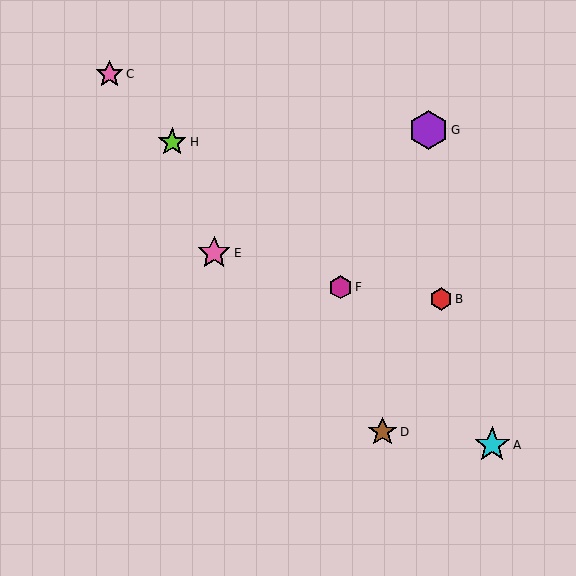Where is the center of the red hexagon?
The center of the red hexagon is at (441, 299).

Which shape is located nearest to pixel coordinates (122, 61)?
The pink star (labeled C) at (109, 74) is nearest to that location.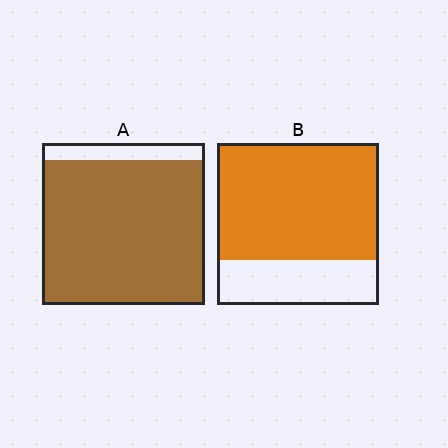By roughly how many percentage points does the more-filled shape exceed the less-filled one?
By roughly 15 percentage points (A over B).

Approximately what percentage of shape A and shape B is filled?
A is approximately 90% and B is approximately 70%.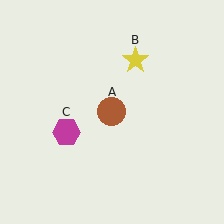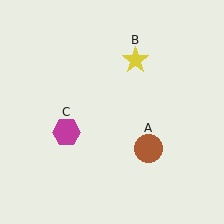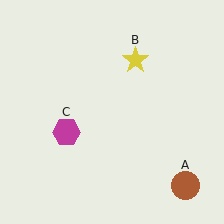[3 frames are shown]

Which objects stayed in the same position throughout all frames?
Yellow star (object B) and magenta hexagon (object C) remained stationary.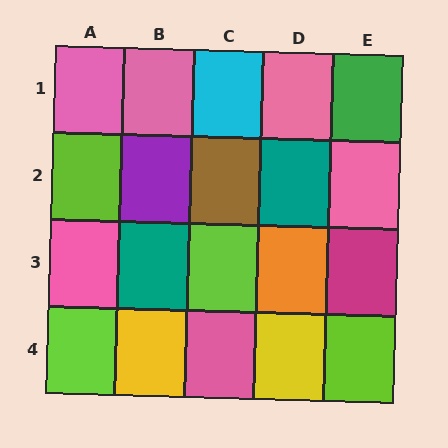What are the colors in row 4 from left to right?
Lime, yellow, pink, yellow, lime.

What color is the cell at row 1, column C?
Cyan.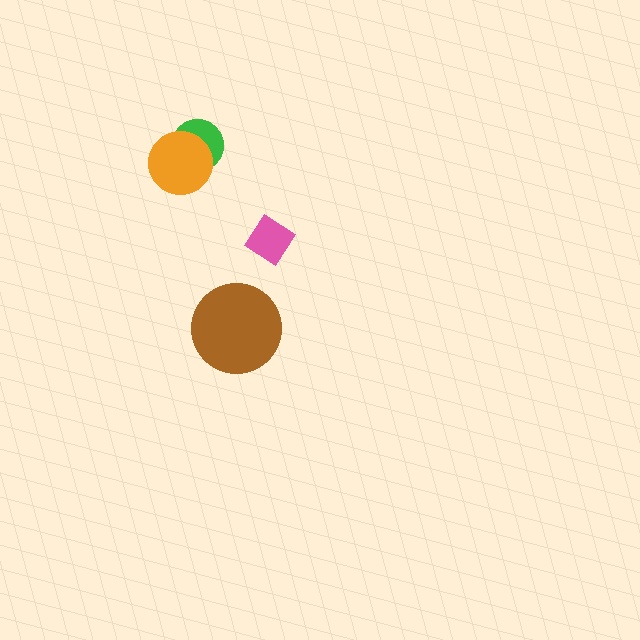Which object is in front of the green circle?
The orange circle is in front of the green circle.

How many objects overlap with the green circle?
1 object overlaps with the green circle.